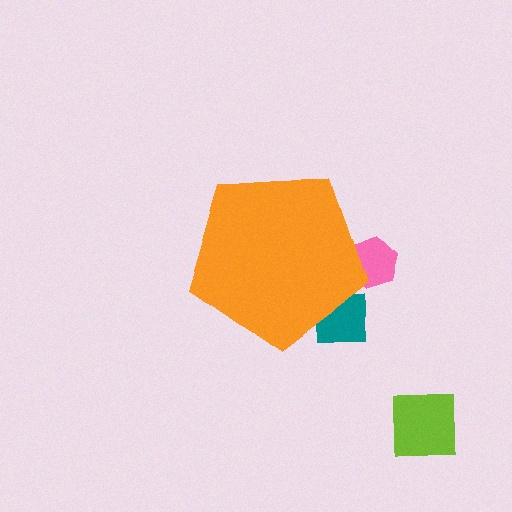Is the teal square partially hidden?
Yes, the teal square is partially hidden behind the orange pentagon.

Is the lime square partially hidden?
No, the lime square is fully visible.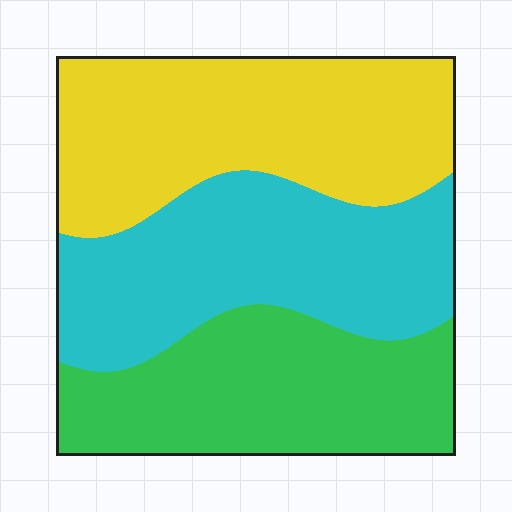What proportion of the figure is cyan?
Cyan covers about 35% of the figure.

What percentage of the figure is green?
Green takes up about one third (1/3) of the figure.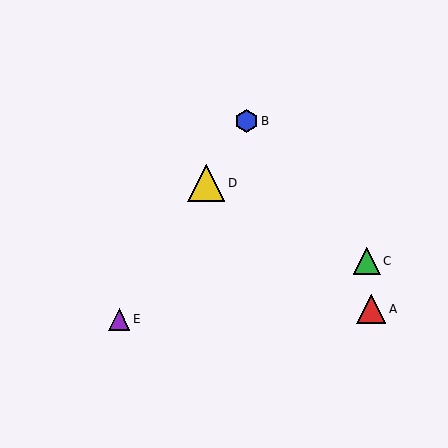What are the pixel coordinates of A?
Object A is at (371, 309).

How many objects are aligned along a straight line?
3 objects (B, D, E) are aligned along a straight line.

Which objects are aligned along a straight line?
Objects B, D, E are aligned along a straight line.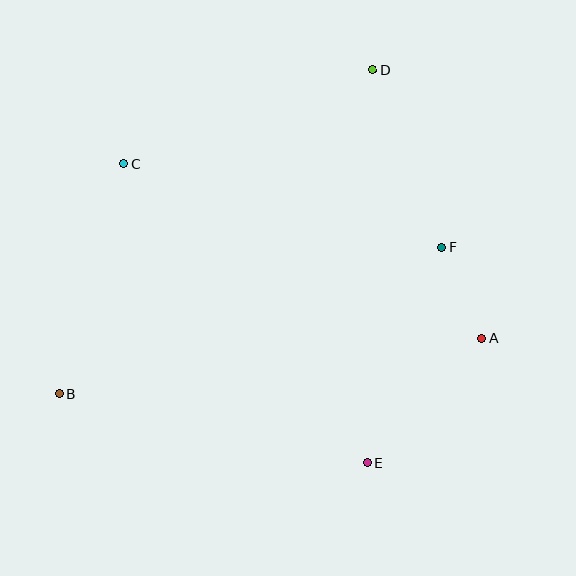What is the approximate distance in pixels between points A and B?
The distance between A and B is approximately 425 pixels.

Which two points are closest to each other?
Points A and F are closest to each other.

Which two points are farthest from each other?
Points B and D are farthest from each other.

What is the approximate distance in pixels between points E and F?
The distance between E and F is approximately 228 pixels.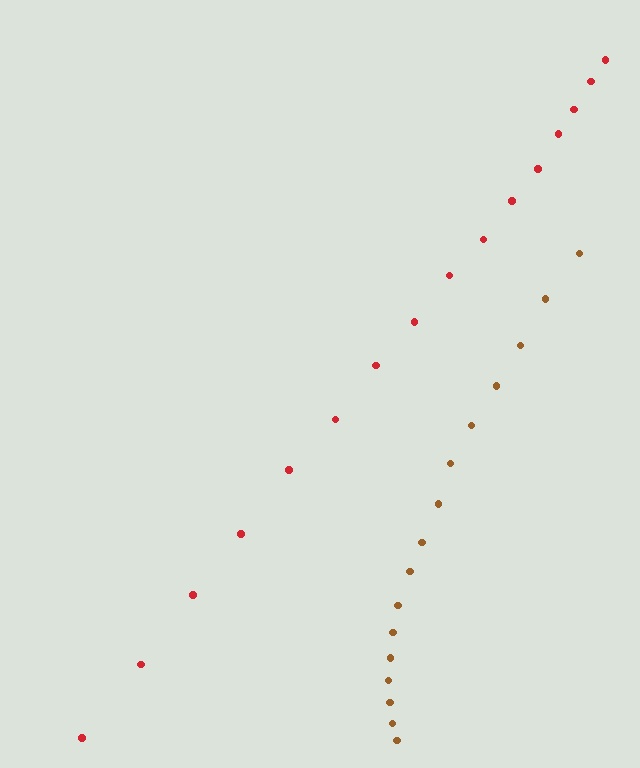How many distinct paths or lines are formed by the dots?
There are 2 distinct paths.